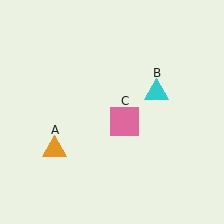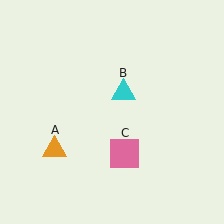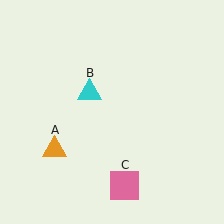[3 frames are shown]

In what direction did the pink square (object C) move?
The pink square (object C) moved down.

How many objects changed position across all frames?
2 objects changed position: cyan triangle (object B), pink square (object C).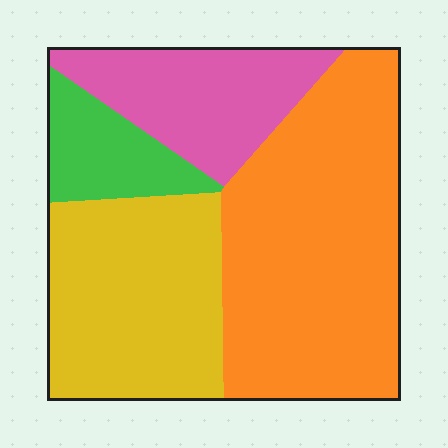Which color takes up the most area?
Orange, at roughly 45%.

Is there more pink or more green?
Pink.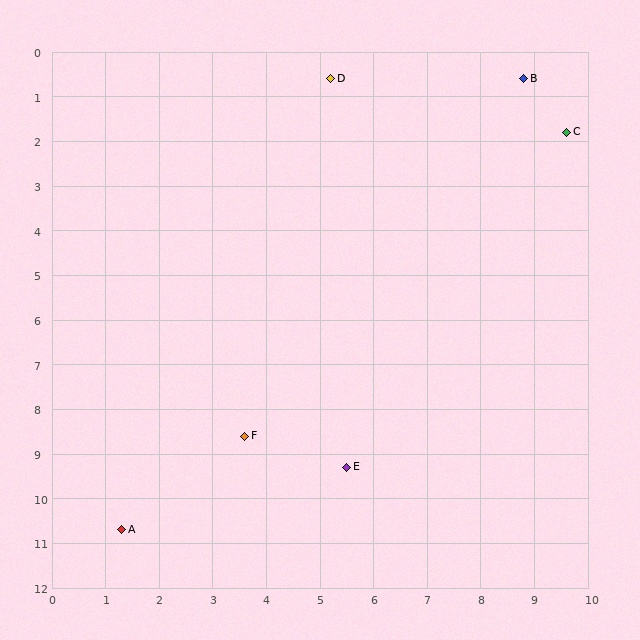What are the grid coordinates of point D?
Point D is at approximately (5.2, 0.6).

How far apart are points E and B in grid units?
Points E and B are about 9.3 grid units apart.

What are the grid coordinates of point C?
Point C is at approximately (9.6, 1.8).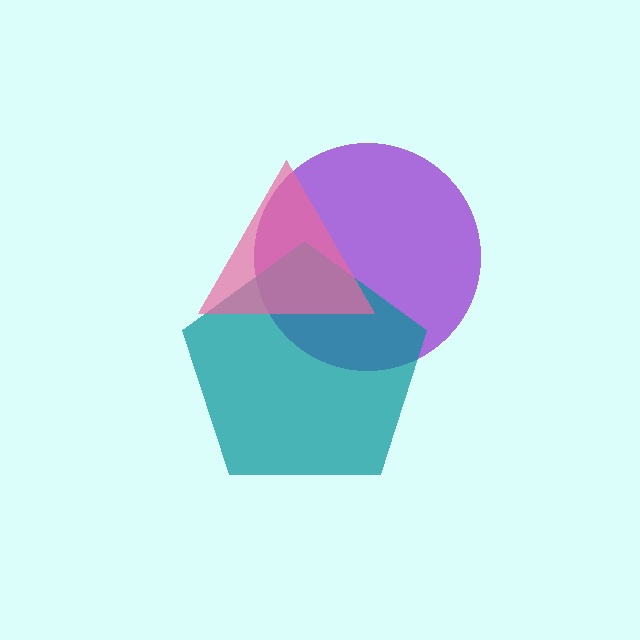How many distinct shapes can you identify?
There are 3 distinct shapes: a purple circle, a teal pentagon, a pink triangle.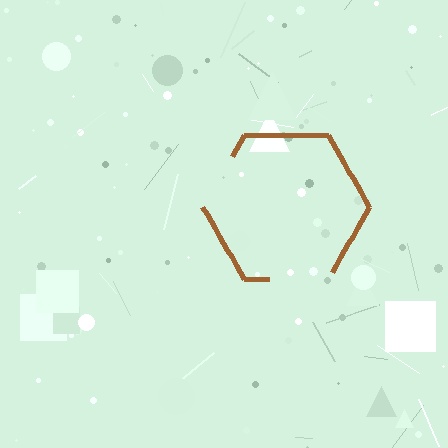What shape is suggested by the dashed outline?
The dashed outline suggests a hexagon.